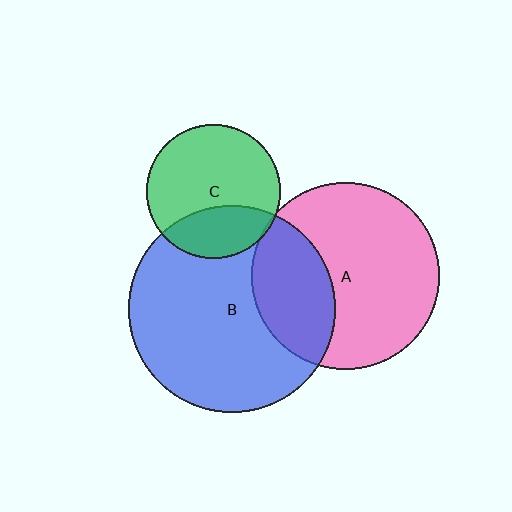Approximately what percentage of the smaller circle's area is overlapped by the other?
Approximately 30%.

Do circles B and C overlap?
Yes.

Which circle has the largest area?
Circle B (blue).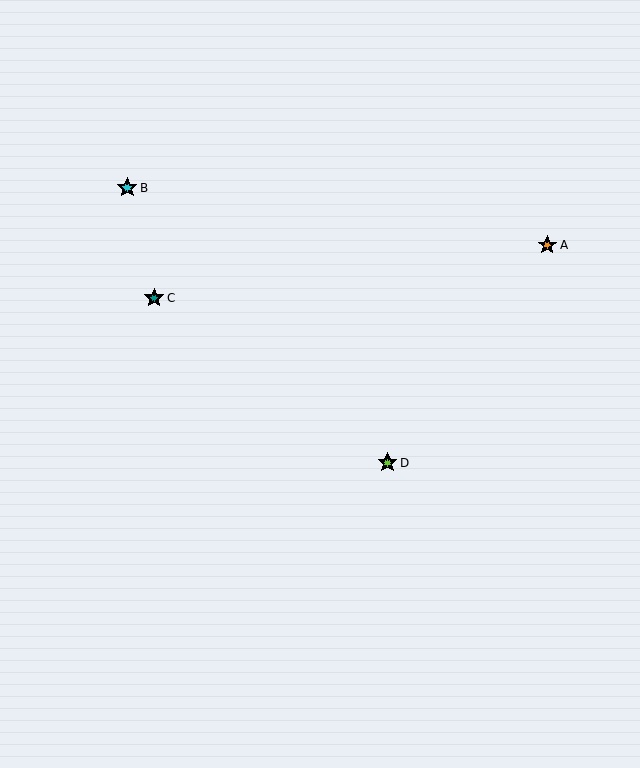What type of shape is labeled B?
Shape B is a cyan star.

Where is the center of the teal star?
The center of the teal star is at (154, 298).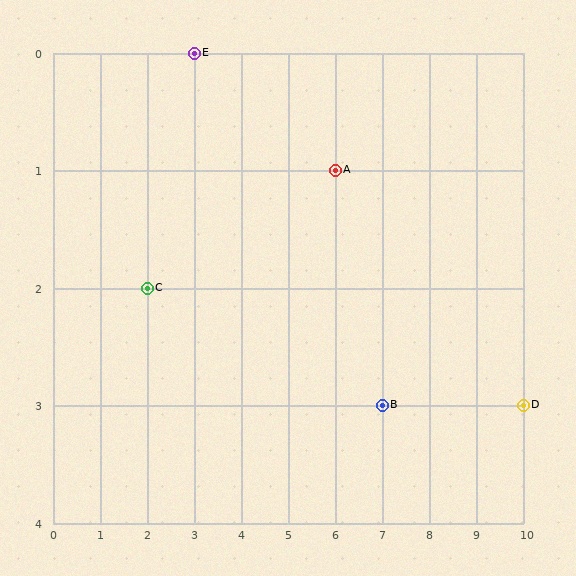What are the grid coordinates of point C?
Point C is at grid coordinates (2, 2).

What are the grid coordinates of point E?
Point E is at grid coordinates (3, 0).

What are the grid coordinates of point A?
Point A is at grid coordinates (6, 1).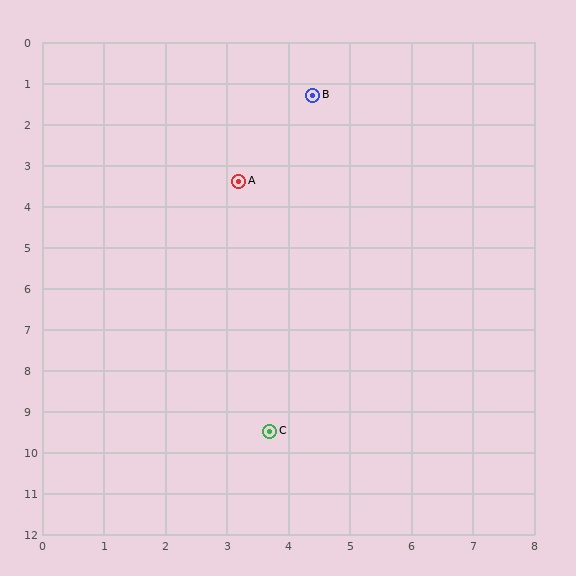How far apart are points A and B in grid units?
Points A and B are about 2.4 grid units apart.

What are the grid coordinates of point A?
Point A is at approximately (3.2, 3.4).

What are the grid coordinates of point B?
Point B is at approximately (4.4, 1.3).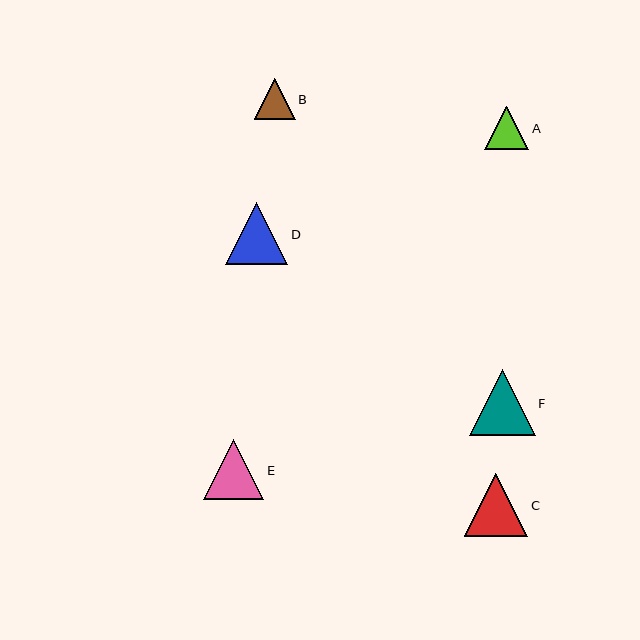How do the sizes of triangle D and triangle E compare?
Triangle D and triangle E are approximately the same size.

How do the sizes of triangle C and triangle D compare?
Triangle C and triangle D are approximately the same size.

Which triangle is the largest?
Triangle F is the largest with a size of approximately 66 pixels.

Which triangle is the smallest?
Triangle B is the smallest with a size of approximately 41 pixels.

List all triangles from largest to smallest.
From largest to smallest: F, C, D, E, A, B.